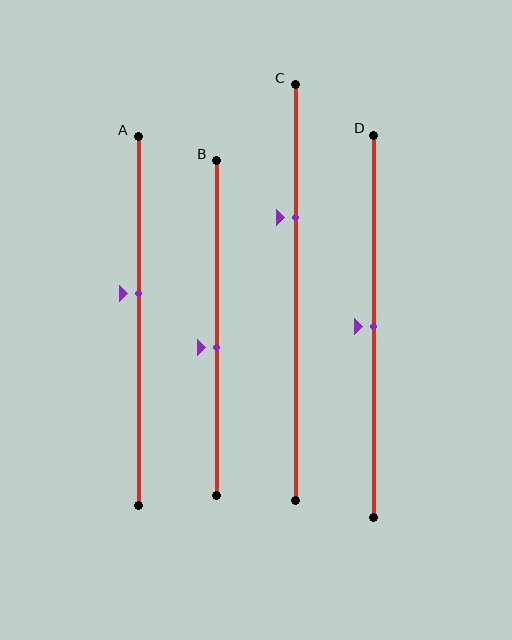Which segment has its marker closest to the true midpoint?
Segment D has its marker closest to the true midpoint.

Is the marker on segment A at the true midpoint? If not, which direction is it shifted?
No, the marker on segment A is shifted upward by about 8% of the segment length.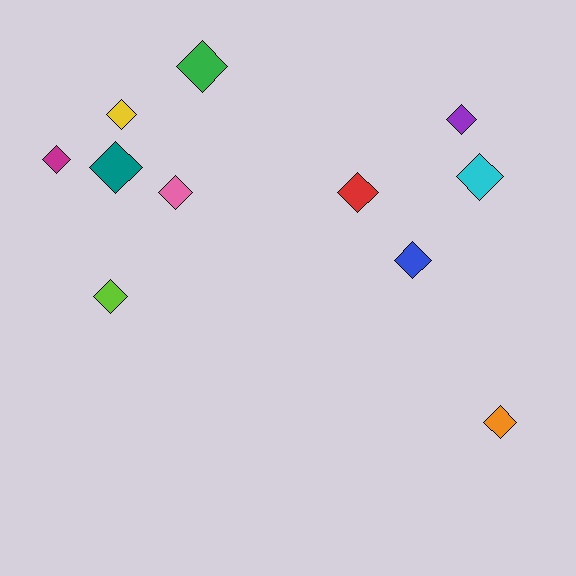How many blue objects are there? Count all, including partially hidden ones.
There is 1 blue object.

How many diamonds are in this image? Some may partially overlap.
There are 11 diamonds.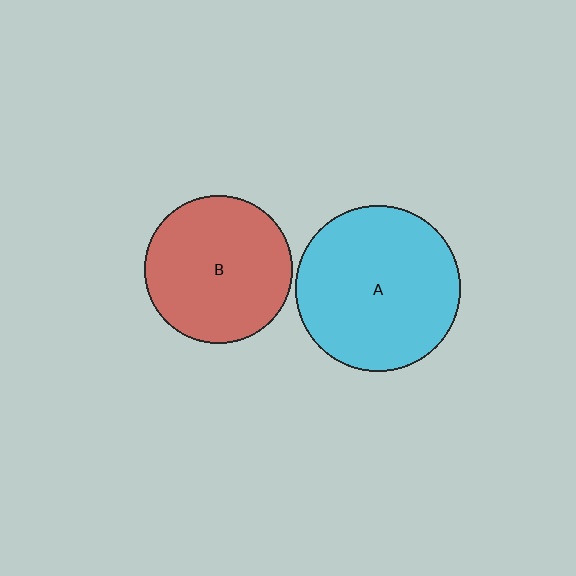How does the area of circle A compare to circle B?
Approximately 1.3 times.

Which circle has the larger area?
Circle A (cyan).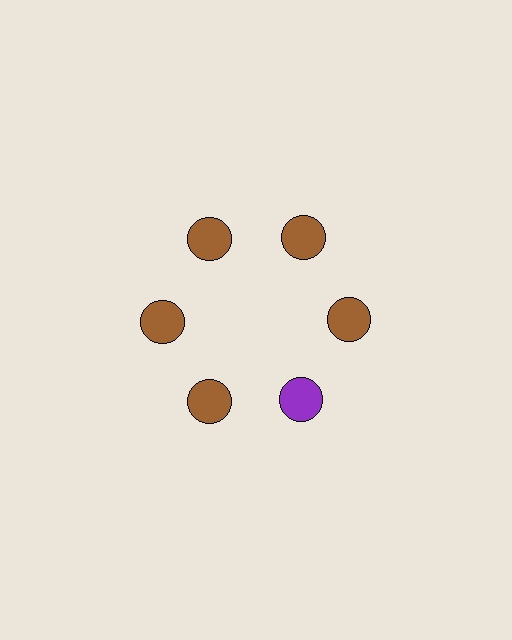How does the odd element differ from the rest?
It has a different color: purple instead of brown.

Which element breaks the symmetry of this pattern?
The purple circle at roughly the 5 o'clock position breaks the symmetry. All other shapes are brown circles.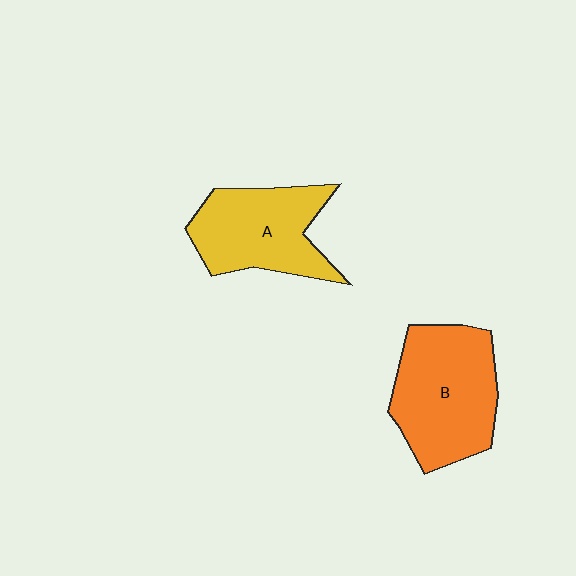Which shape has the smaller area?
Shape A (yellow).